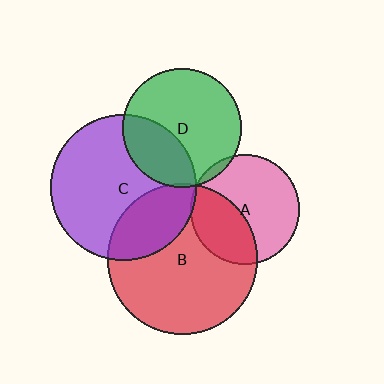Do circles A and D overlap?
Yes.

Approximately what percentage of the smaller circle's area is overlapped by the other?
Approximately 5%.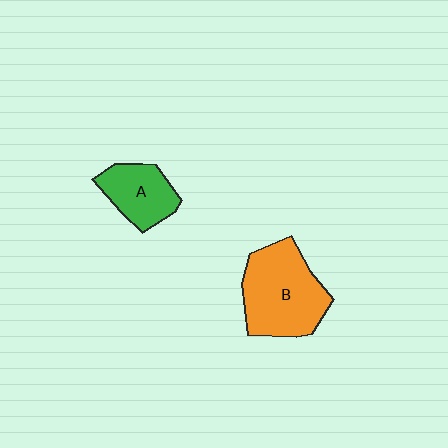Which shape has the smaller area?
Shape A (green).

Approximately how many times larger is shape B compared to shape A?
Approximately 1.7 times.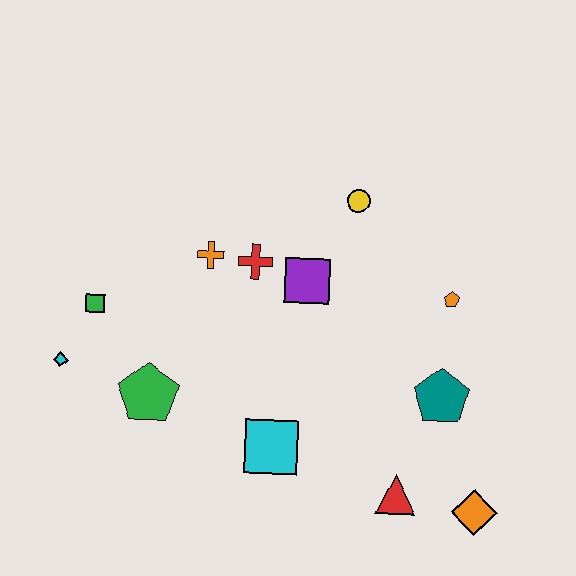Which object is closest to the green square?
The cyan diamond is closest to the green square.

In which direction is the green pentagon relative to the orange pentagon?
The green pentagon is to the left of the orange pentagon.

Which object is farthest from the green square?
The orange diamond is farthest from the green square.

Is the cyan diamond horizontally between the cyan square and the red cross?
No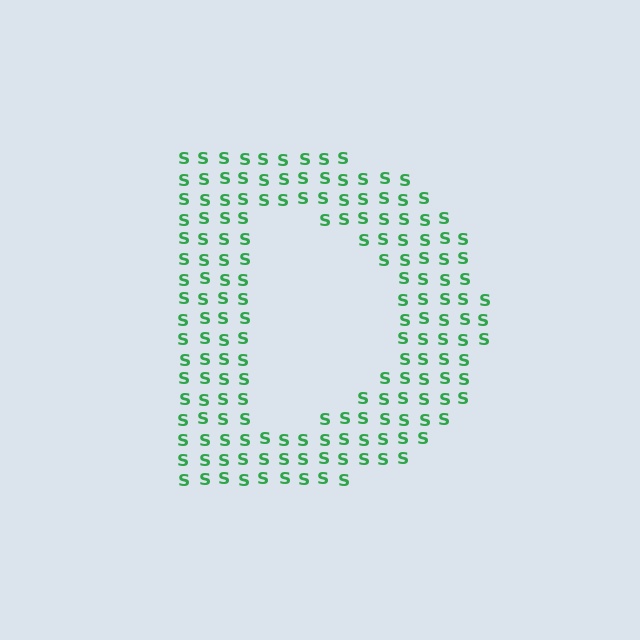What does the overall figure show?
The overall figure shows the letter D.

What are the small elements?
The small elements are letter S's.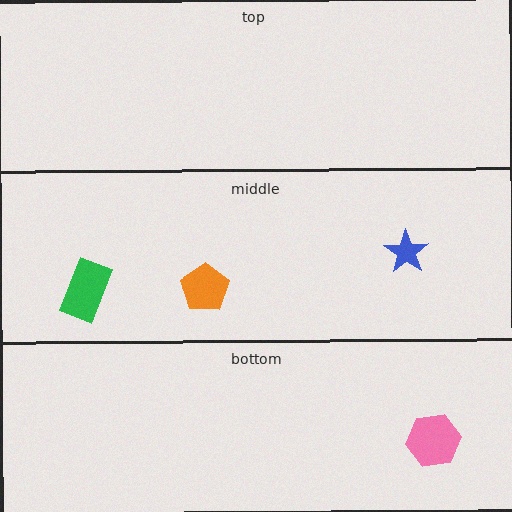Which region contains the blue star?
The middle region.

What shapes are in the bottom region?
The pink hexagon.